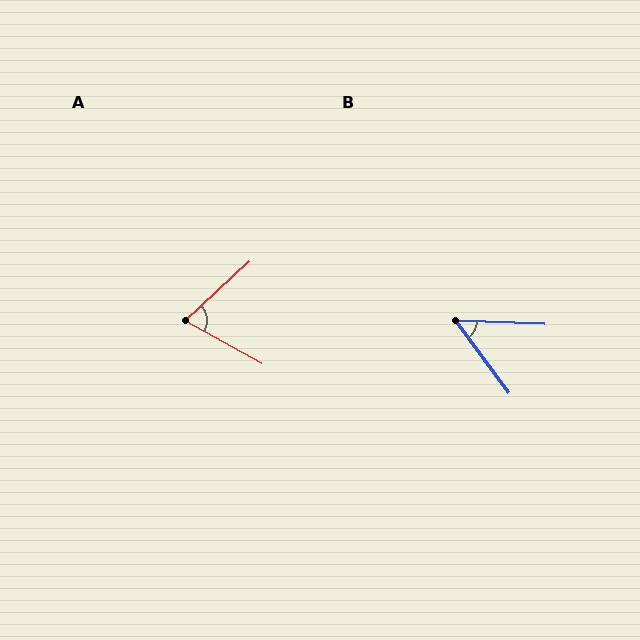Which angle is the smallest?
B, at approximately 51 degrees.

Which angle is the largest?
A, at approximately 72 degrees.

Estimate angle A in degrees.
Approximately 72 degrees.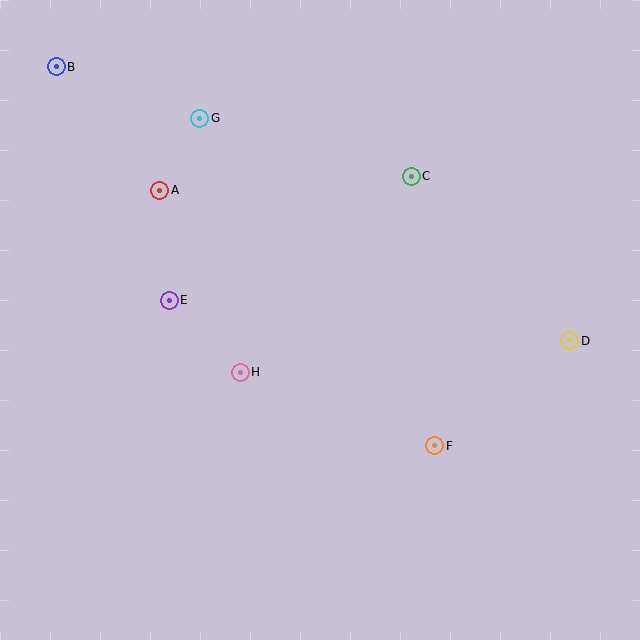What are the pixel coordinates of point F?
Point F is at (435, 446).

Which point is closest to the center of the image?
Point H at (240, 372) is closest to the center.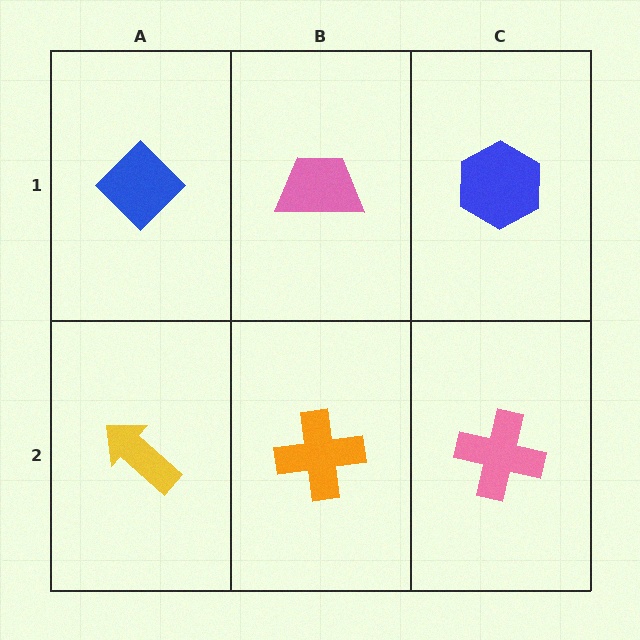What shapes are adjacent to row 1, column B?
An orange cross (row 2, column B), a blue diamond (row 1, column A), a blue hexagon (row 1, column C).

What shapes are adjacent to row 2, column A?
A blue diamond (row 1, column A), an orange cross (row 2, column B).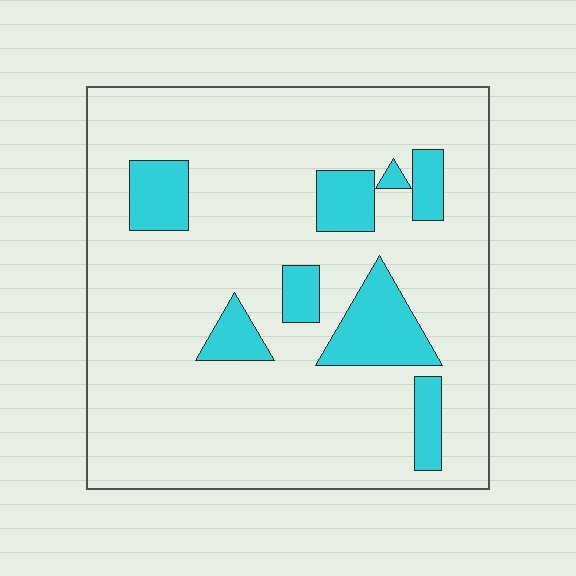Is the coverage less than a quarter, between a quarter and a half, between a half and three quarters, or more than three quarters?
Less than a quarter.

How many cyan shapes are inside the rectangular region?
8.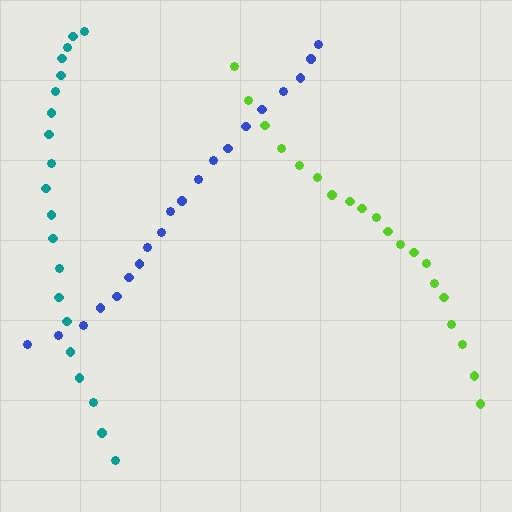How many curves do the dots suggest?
There are 3 distinct paths.